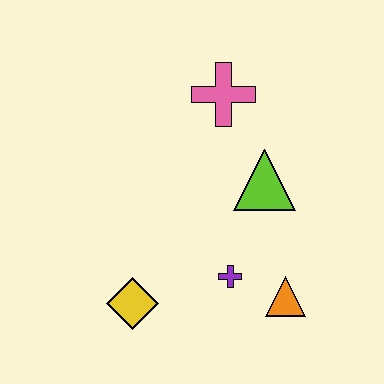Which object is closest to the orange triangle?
The purple cross is closest to the orange triangle.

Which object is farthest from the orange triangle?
The pink cross is farthest from the orange triangle.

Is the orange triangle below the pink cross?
Yes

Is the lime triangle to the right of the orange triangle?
No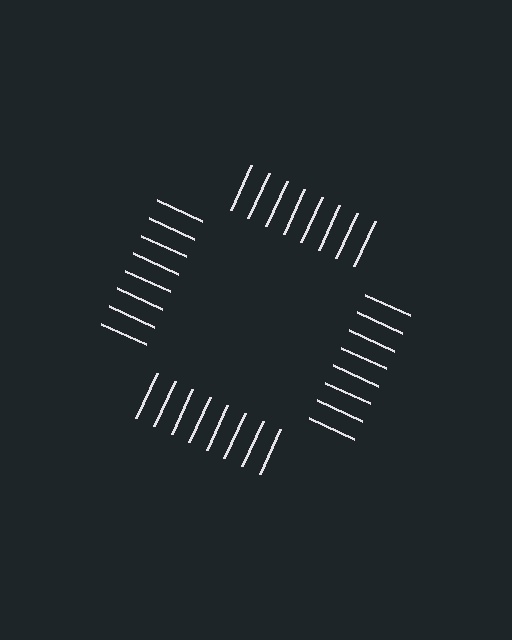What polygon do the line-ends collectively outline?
An illusory square — the line segments terminate on its edges but no continuous stroke is drawn.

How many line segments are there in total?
32 — 8 along each of the 4 edges.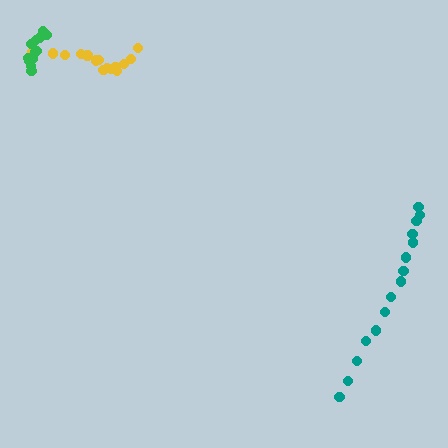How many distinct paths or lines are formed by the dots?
There are 3 distinct paths.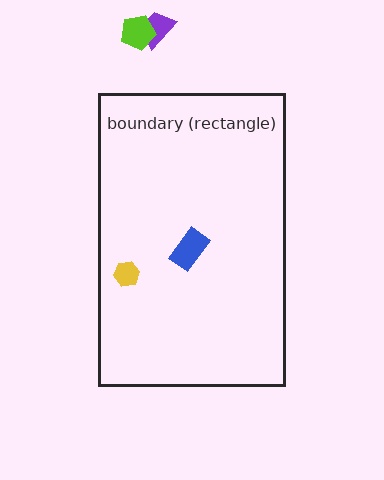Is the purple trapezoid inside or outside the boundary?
Outside.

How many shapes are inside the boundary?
2 inside, 2 outside.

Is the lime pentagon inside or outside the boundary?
Outside.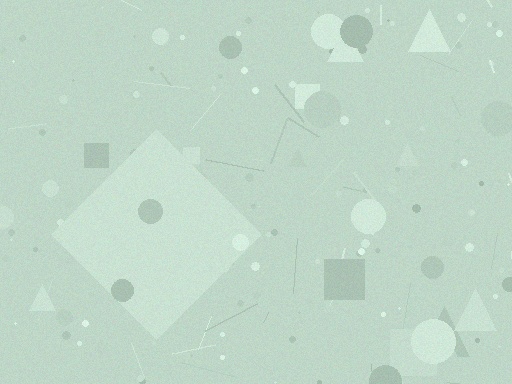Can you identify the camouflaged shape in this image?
The camouflaged shape is a diamond.